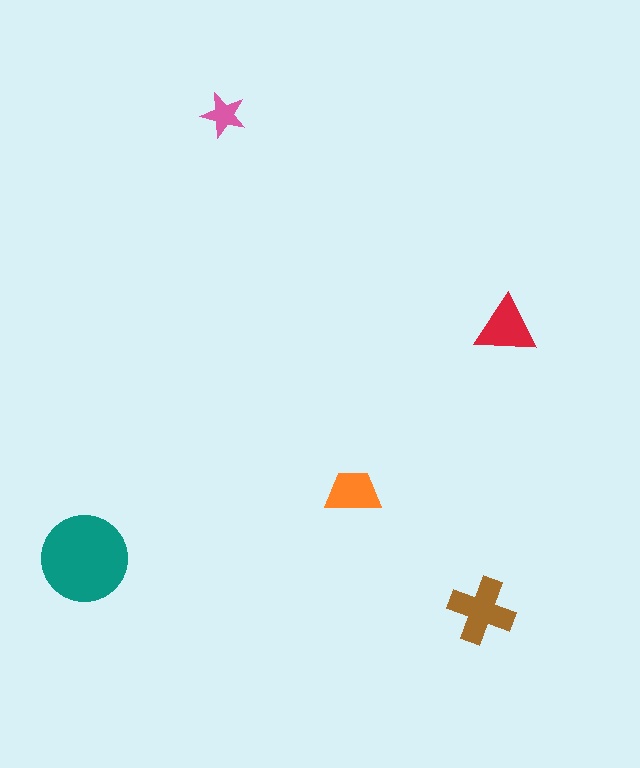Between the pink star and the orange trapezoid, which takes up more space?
The orange trapezoid.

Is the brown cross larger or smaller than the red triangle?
Larger.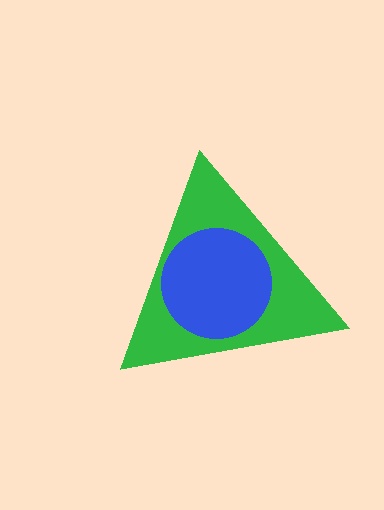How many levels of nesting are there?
2.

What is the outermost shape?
The green triangle.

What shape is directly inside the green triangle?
The blue circle.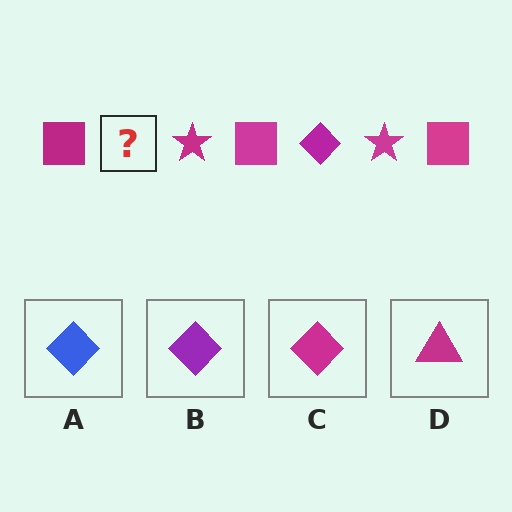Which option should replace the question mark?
Option C.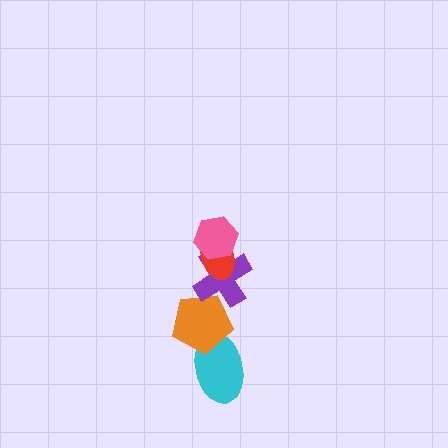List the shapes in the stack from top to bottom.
From top to bottom: the pink hexagon, the red ellipse, the purple cross, the orange pentagon, the cyan ellipse.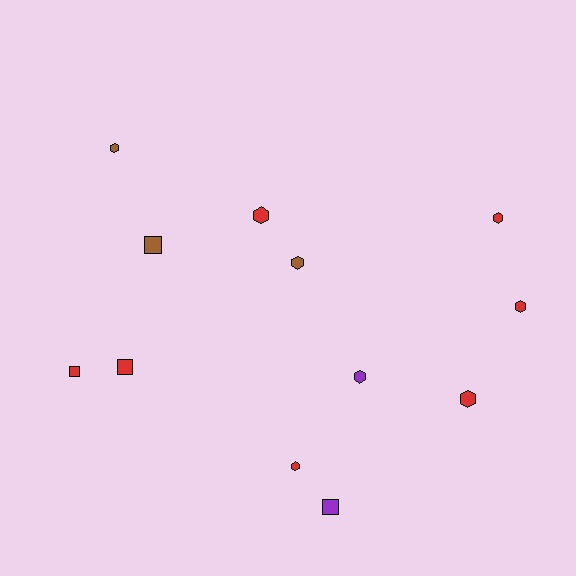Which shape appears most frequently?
Hexagon, with 8 objects.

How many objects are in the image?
There are 12 objects.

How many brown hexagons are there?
There are 2 brown hexagons.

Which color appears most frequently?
Red, with 7 objects.